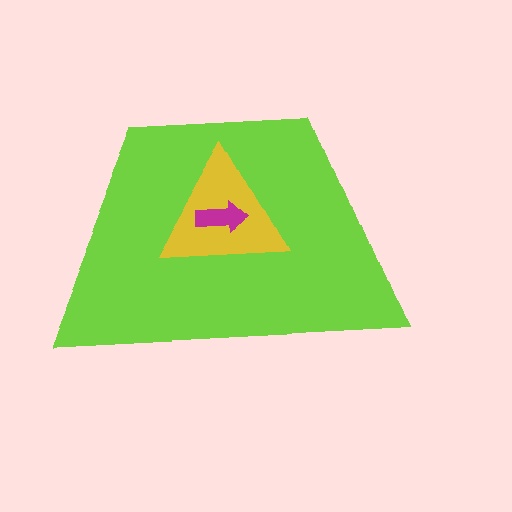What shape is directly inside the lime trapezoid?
The yellow triangle.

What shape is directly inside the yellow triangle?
The magenta arrow.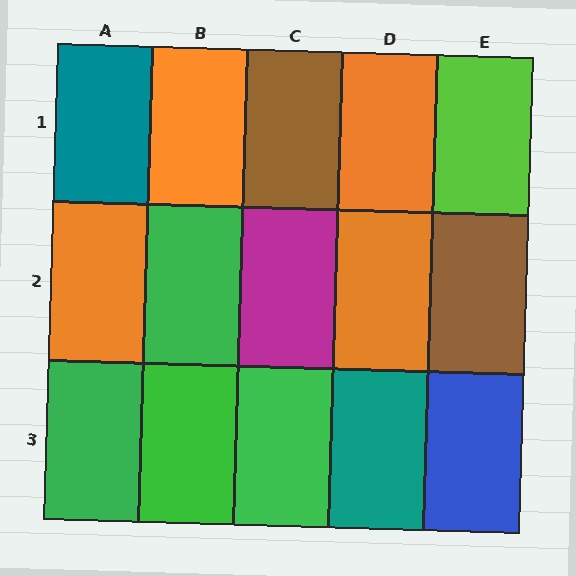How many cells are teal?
2 cells are teal.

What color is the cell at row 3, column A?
Green.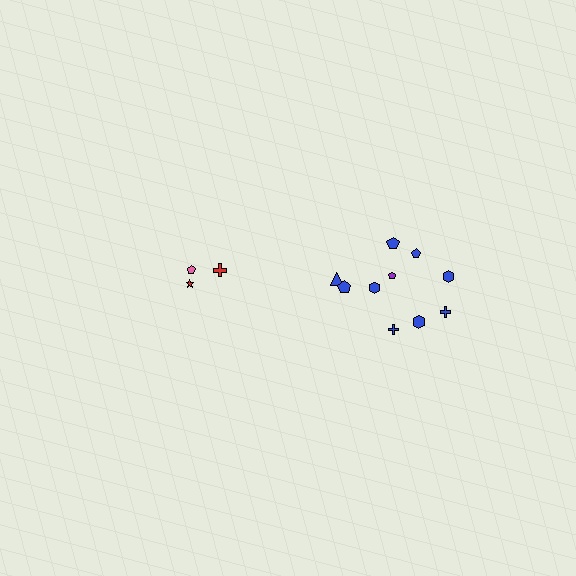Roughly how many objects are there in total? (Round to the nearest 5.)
Roughly 15 objects in total.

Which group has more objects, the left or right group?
The right group.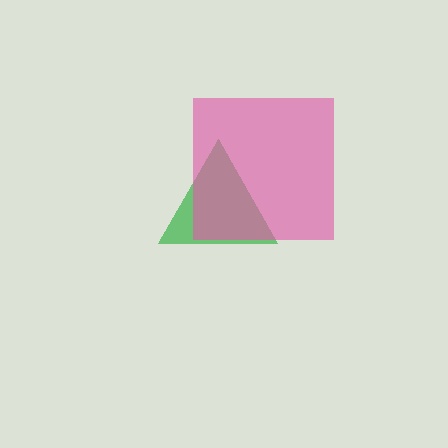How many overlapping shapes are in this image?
There are 2 overlapping shapes in the image.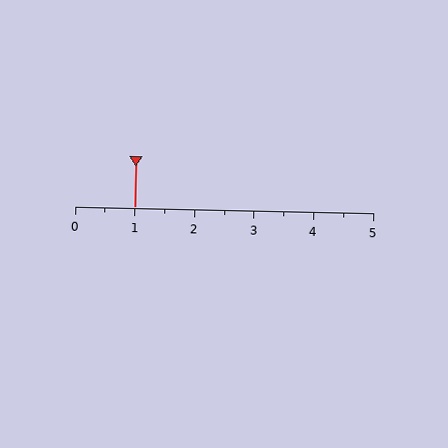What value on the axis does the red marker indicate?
The marker indicates approximately 1.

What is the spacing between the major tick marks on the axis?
The major ticks are spaced 1 apart.